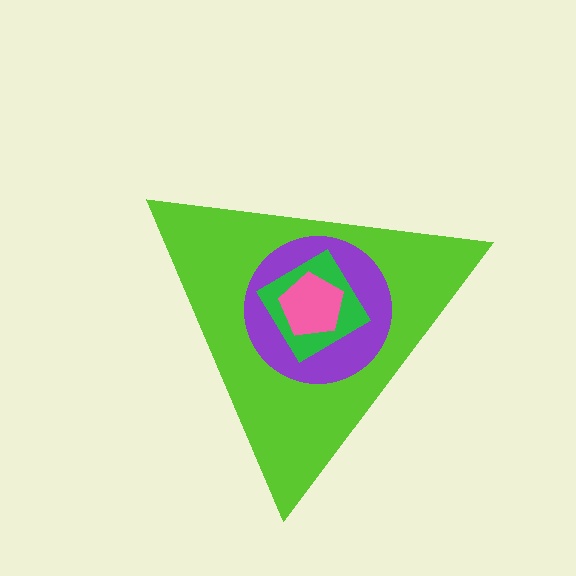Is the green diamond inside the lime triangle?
Yes.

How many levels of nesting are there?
4.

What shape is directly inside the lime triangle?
The purple circle.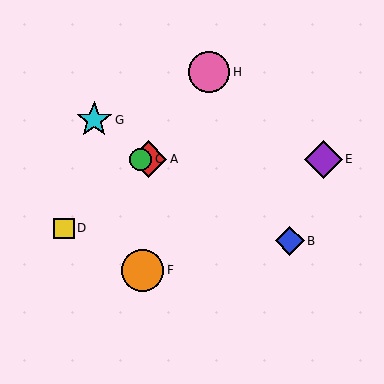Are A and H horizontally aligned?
No, A is at y≈159 and H is at y≈72.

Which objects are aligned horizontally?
Objects A, C, E are aligned horizontally.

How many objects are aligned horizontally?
3 objects (A, C, E) are aligned horizontally.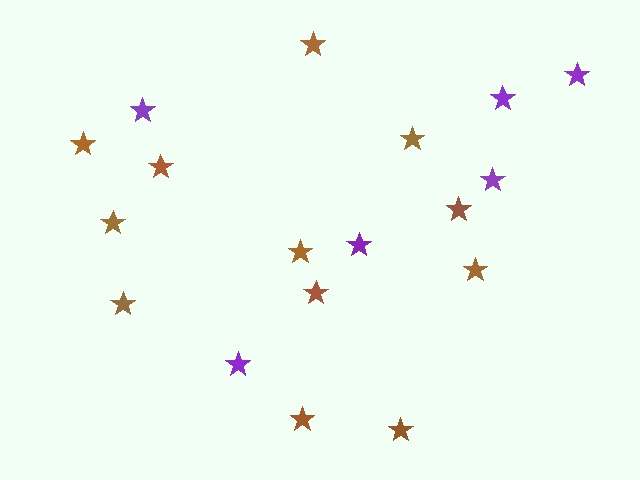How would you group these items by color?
There are 2 groups: one group of brown stars (12) and one group of purple stars (6).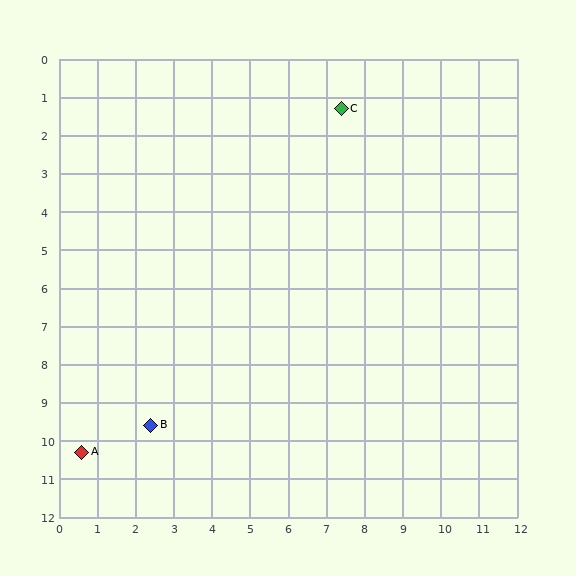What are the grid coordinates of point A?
Point A is at approximately (0.6, 10.3).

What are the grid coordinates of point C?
Point C is at approximately (7.4, 1.3).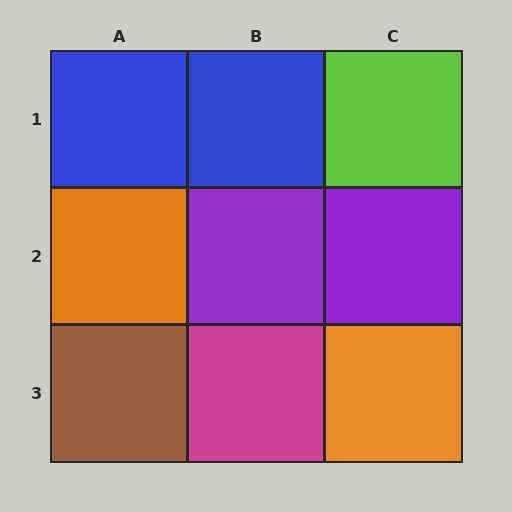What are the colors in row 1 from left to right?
Blue, blue, lime.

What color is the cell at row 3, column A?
Brown.